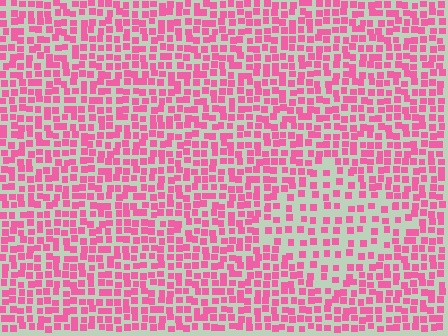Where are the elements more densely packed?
The elements are more densely packed outside the diamond boundary.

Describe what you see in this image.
The image contains small pink elements arranged at two different densities. A diamond-shaped region is visible where the elements are less densely packed than the surrounding area.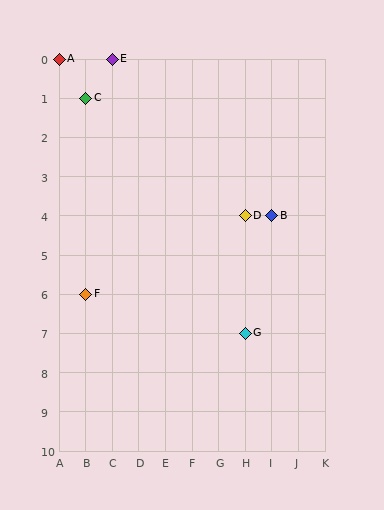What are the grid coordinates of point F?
Point F is at grid coordinates (B, 6).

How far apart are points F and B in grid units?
Points F and B are 7 columns and 2 rows apart (about 7.3 grid units diagonally).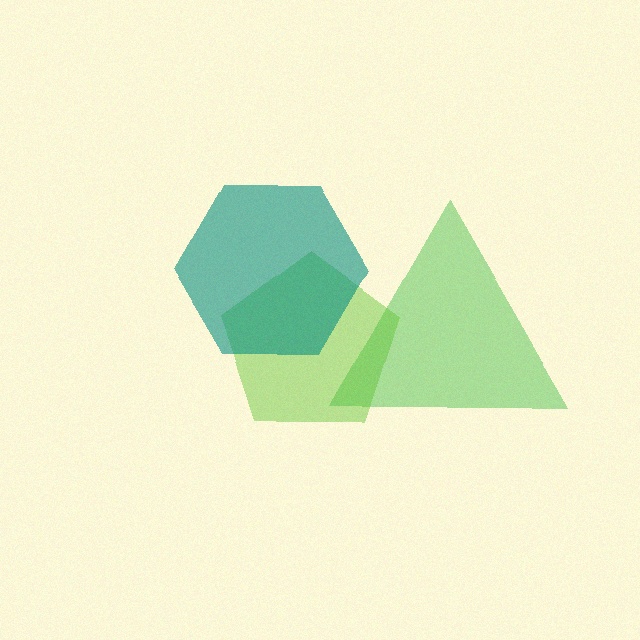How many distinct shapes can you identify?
There are 3 distinct shapes: a green triangle, a lime pentagon, a teal hexagon.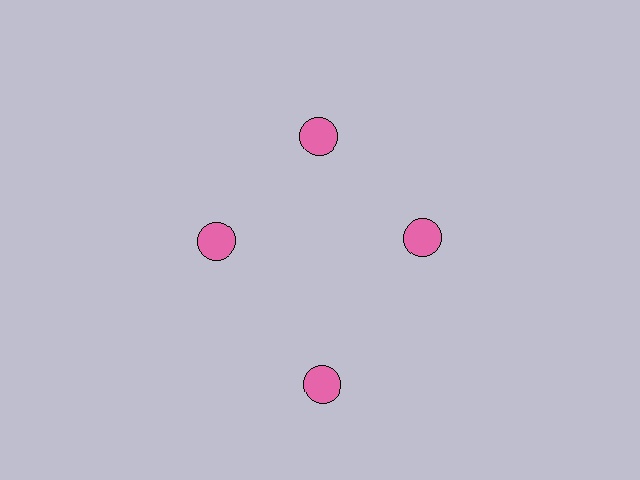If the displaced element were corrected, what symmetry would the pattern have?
It would have 4-fold rotational symmetry — the pattern would map onto itself every 90 degrees.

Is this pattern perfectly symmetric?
No. The 4 pink circles are arranged in a ring, but one element near the 6 o'clock position is pushed outward from the center, breaking the 4-fold rotational symmetry.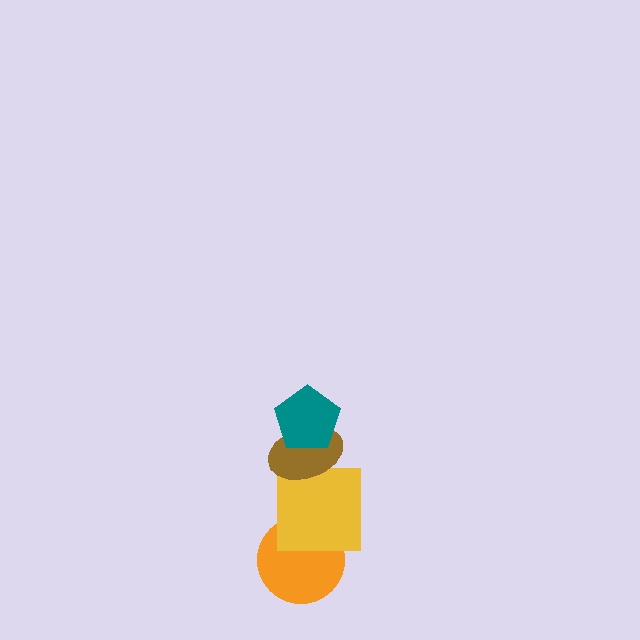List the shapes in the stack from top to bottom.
From top to bottom: the teal pentagon, the brown ellipse, the yellow square, the orange circle.